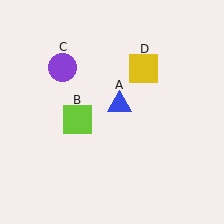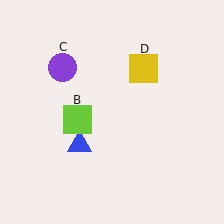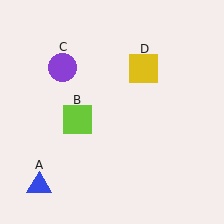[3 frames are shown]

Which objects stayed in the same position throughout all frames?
Lime square (object B) and purple circle (object C) and yellow square (object D) remained stationary.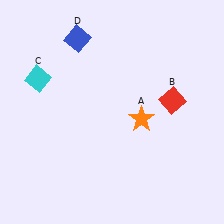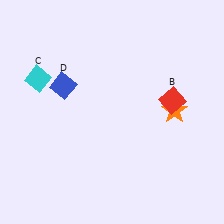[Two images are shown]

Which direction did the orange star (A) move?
The orange star (A) moved right.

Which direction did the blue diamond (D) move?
The blue diamond (D) moved down.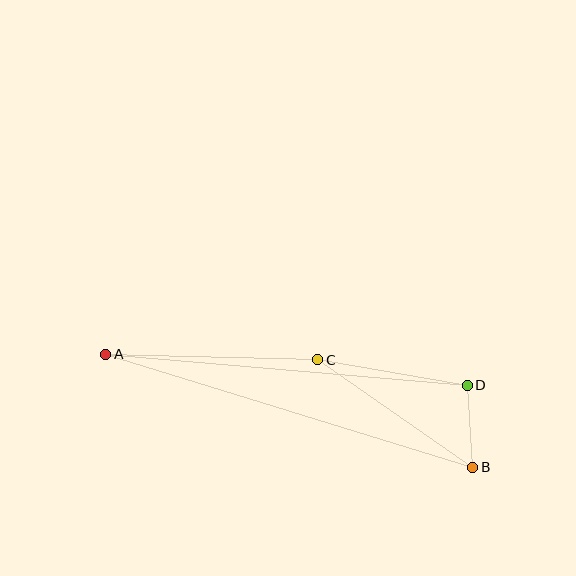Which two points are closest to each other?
Points B and D are closest to each other.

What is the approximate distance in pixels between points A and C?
The distance between A and C is approximately 212 pixels.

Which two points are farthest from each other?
Points A and B are farthest from each other.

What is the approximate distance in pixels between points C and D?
The distance between C and D is approximately 152 pixels.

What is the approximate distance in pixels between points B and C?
The distance between B and C is approximately 189 pixels.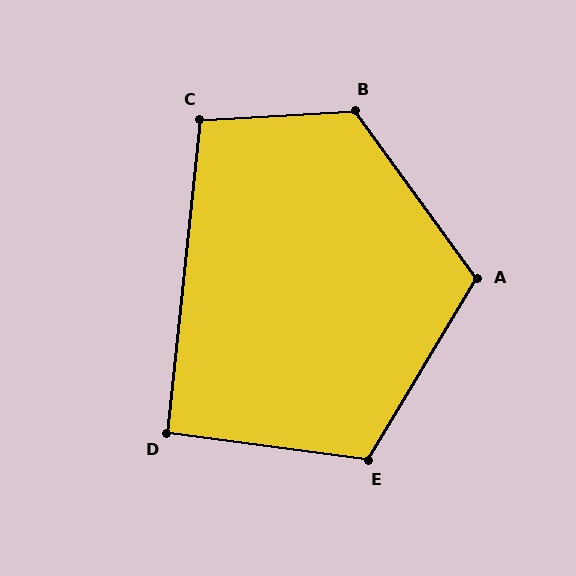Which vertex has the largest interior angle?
B, at approximately 123 degrees.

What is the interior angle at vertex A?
Approximately 113 degrees (obtuse).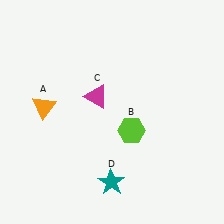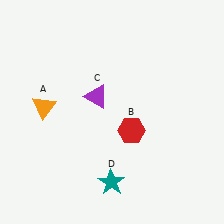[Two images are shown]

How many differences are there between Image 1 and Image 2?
There are 2 differences between the two images.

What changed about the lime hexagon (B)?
In Image 1, B is lime. In Image 2, it changed to red.